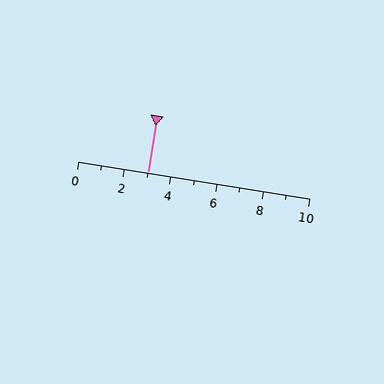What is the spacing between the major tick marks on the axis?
The major ticks are spaced 2 apart.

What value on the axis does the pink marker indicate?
The marker indicates approximately 3.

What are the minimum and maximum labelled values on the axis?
The axis runs from 0 to 10.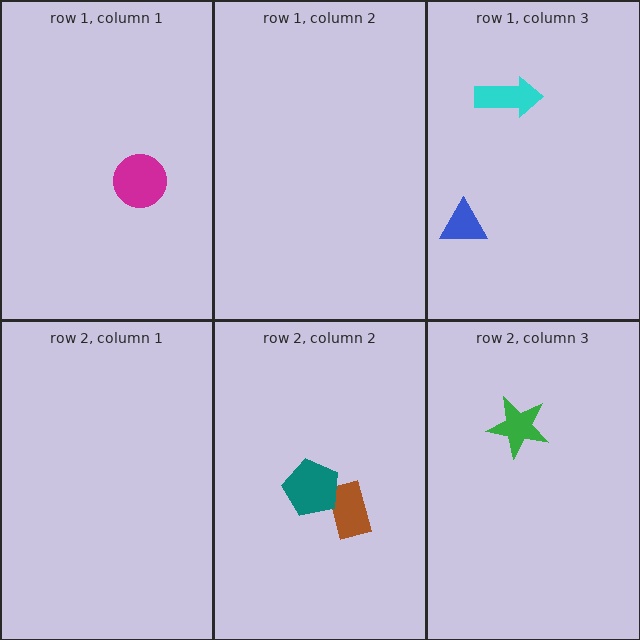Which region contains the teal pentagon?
The row 2, column 2 region.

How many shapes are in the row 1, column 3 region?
2.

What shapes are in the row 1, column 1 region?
The magenta circle.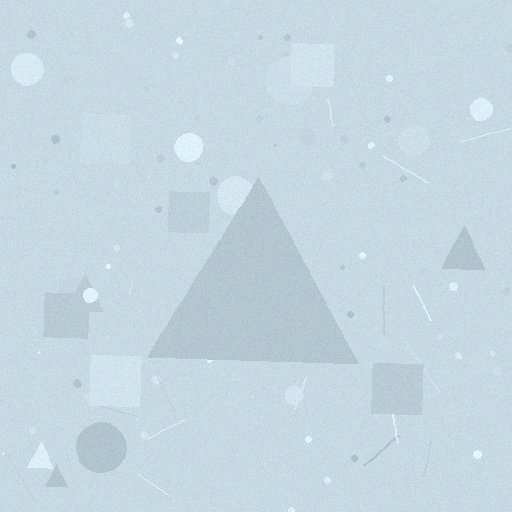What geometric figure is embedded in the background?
A triangle is embedded in the background.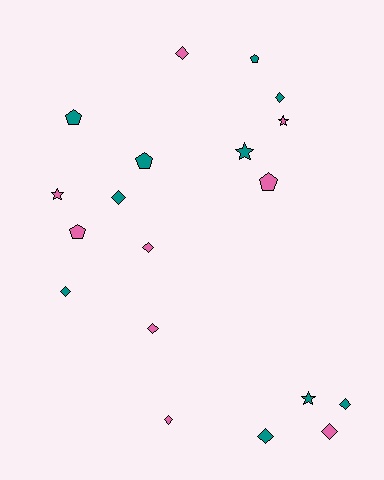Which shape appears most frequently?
Diamond, with 10 objects.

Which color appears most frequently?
Teal, with 10 objects.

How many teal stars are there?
There are 2 teal stars.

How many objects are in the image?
There are 19 objects.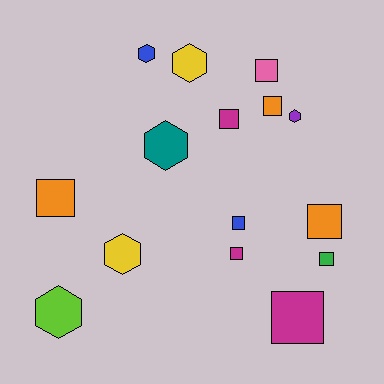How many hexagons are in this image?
There are 6 hexagons.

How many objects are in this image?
There are 15 objects.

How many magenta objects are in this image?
There are 3 magenta objects.